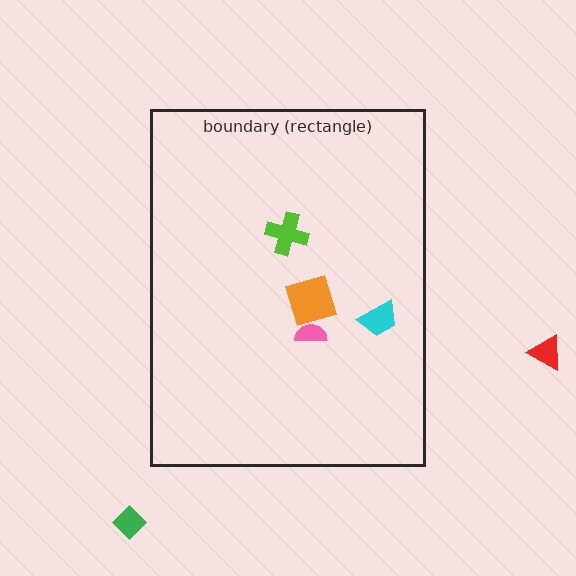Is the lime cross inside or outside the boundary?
Inside.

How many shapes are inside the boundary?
4 inside, 2 outside.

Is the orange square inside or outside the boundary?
Inside.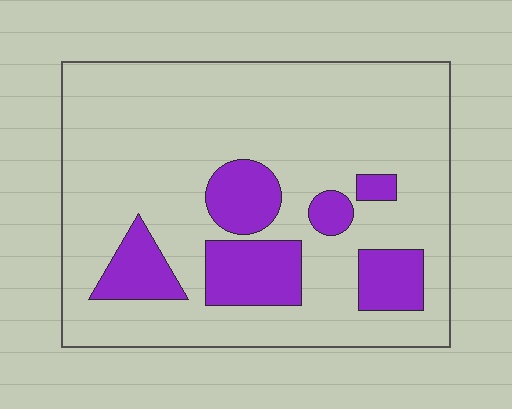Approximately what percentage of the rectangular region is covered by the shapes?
Approximately 20%.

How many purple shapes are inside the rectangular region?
6.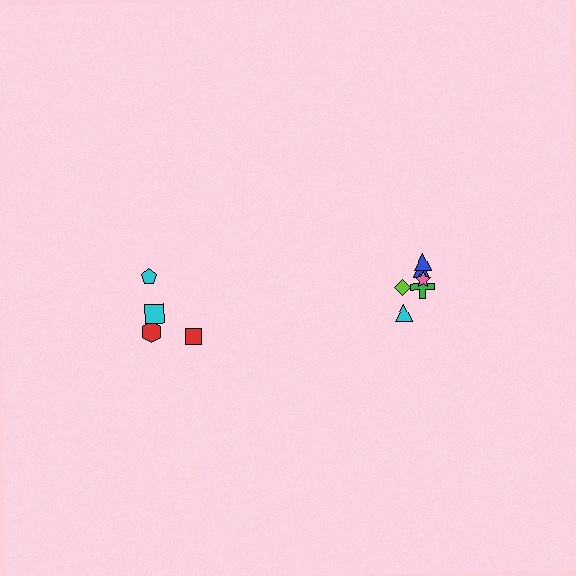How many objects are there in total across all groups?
There are 10 objects.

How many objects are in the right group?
There are 6 objects.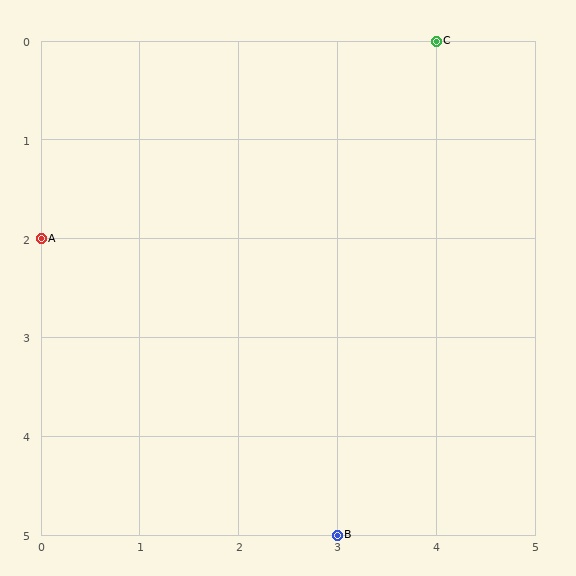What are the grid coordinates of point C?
Point C is at grid coordinates (4, 0).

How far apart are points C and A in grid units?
Points C and A are 4 columns and 2 rows apart (about 4.5 grid units diagonally).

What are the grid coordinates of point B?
Point B is at grid coordinates (3, 5).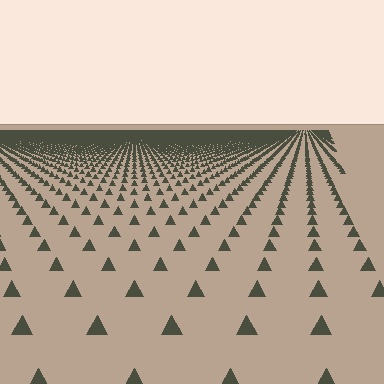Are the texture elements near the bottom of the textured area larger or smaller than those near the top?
Larger. Near the bottom, elements are closer to the viewer and appear at a bigger on-screen size.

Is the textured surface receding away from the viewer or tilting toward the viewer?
The surface is receding away from the viewer. Texture elements get smaller and denser toward the top.